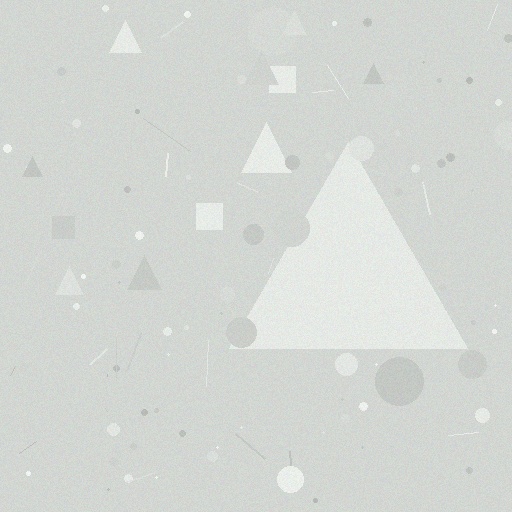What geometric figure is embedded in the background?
A triangle is embedded in the background.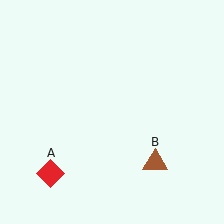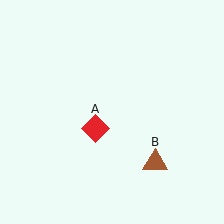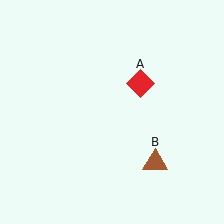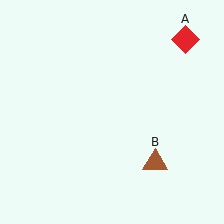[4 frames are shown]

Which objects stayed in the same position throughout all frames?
Brown triangle (object B) remained stationary.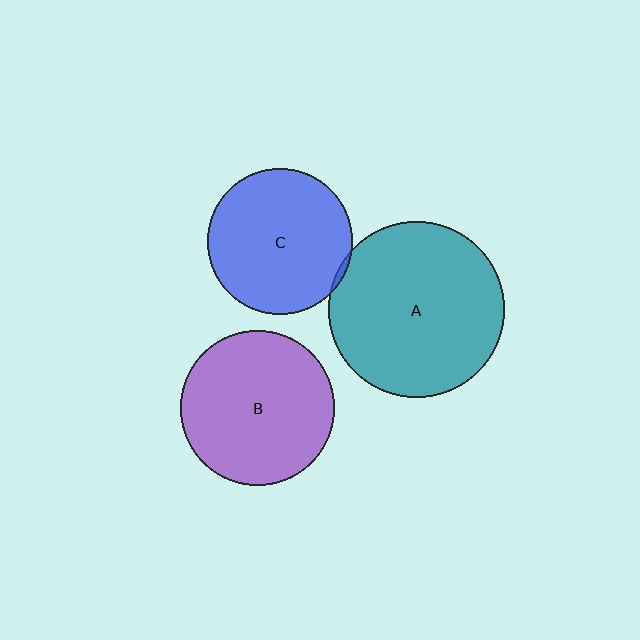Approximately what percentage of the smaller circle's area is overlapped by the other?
Approximately 5%.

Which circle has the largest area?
Circle A (teal).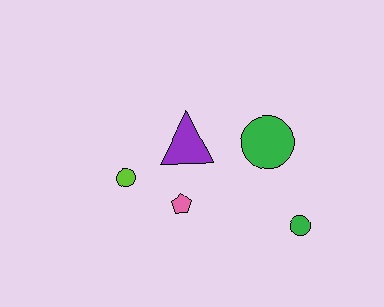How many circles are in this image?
There are 3 circles.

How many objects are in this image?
There are 5 objects.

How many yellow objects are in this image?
There are no yellow objects.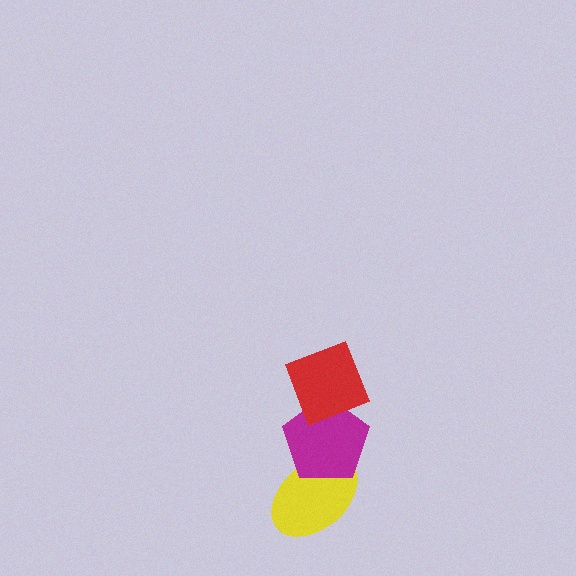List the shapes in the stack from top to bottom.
From top to bottom: the red diamond, the magenta pentagon, the yellow ellipse.